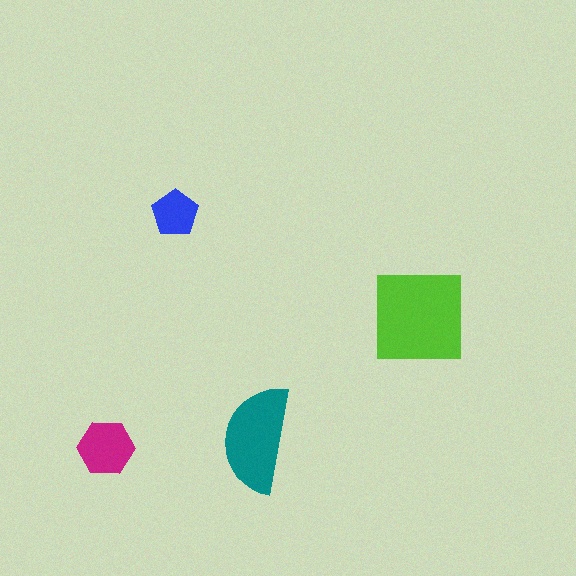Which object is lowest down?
The magenta hexagon is bottommost.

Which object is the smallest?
The blue pentagon.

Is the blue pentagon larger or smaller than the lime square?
Smaller.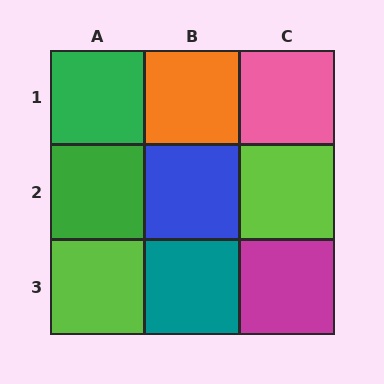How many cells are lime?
2 cells are lime.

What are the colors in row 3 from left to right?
Lime, teal, magenta.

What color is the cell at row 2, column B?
Blue.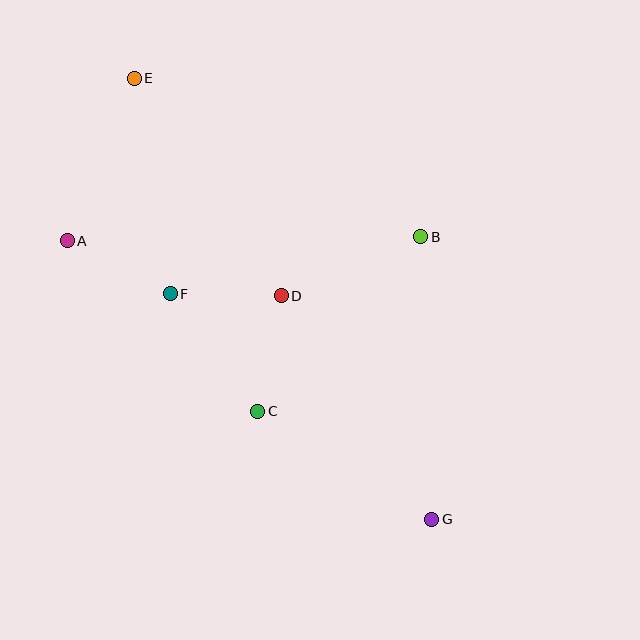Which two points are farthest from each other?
Points E and G are farthest from each other.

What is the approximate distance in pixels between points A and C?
The distance between A and C is approximately 255 pixels.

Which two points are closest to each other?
Points D and F are closest to each other.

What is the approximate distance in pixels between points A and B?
The distance between A and B is approximately 353 pixels.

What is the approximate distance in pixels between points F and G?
The distance between F and G is approximately 345 pixels.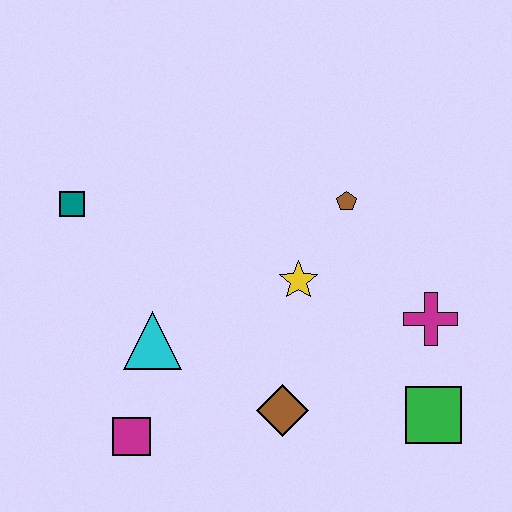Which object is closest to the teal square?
The cyan triangle is closest to the teal square.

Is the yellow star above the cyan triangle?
Yes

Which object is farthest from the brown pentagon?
The magenta square is farthest from the brown pentagon.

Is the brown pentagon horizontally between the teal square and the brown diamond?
No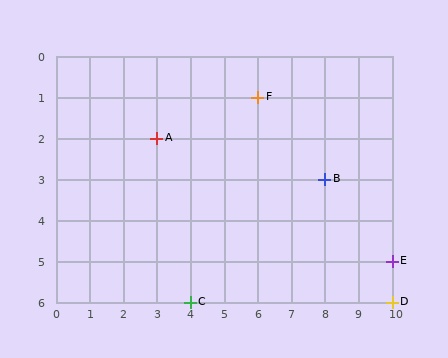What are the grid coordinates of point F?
Point F is at grid coordinates (6, 1).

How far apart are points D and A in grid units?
Points D and A are 7 columns and 4 rows apart (about 8.1 grid units diagonally).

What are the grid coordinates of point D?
Point D is at grid coordinates (10, 6).